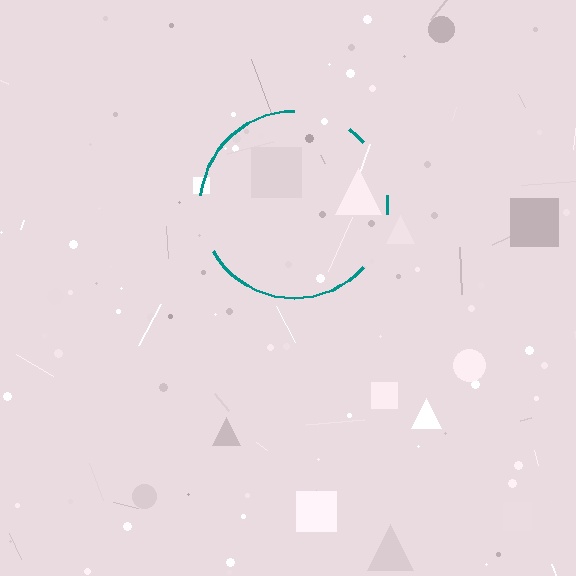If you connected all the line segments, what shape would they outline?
They would outline a circle.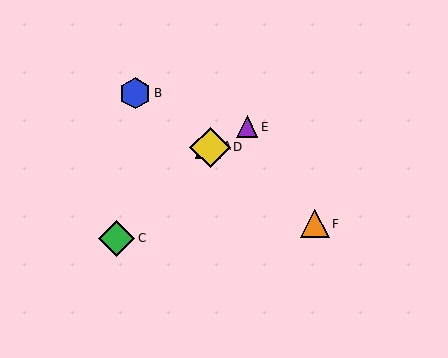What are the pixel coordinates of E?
Object E is at (247, 127).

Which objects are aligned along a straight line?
Objects A, B, D, F are aligned along a straight line.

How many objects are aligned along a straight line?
4 objects (A, B, D, F) are aligned along a straight line.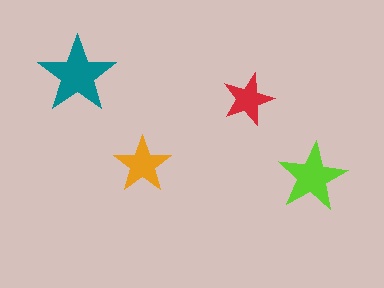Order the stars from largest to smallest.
the teal one, the lime one, the orange one, the red one.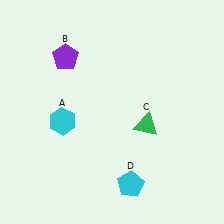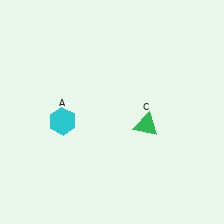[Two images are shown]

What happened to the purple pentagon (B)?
The purple pentagon (B) was removed in Image 2. It was in the top-left area of Image 1.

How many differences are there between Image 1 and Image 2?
There are 2 differences between the two images.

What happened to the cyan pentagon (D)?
The cyan pentagon (D) was removed in Image 2. It was in the bottom-right area of Image 1.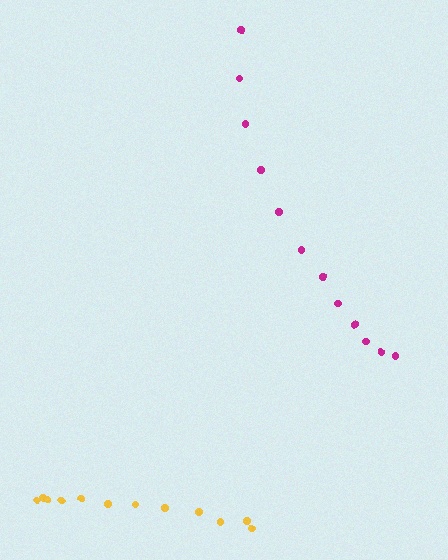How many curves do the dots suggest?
There are 2 distinct paths.